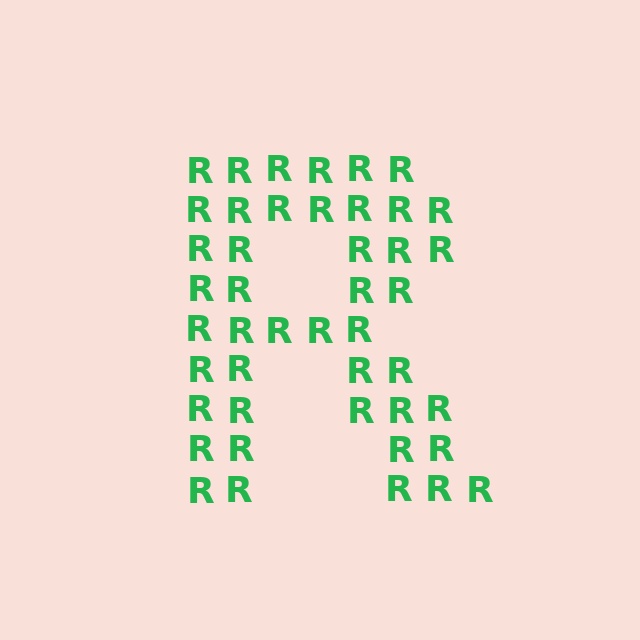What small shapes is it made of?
It is made of small letter R's.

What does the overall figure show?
The overall figure shows the letter R.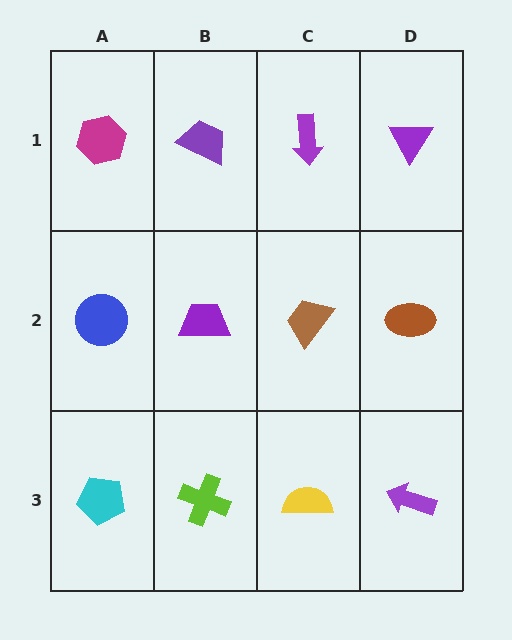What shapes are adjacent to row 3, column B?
A purple trapezoid (row 2, column B), a cyan pentagon (row 3, column A), a yellow semicircle (row 3, column C).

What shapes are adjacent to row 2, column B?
A purple trapezoid (row 1, column B), a lime cross (row 3, column B), a blue circle (row 2, column A), a brown trapezoid (row 2, column C).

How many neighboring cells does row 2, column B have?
4.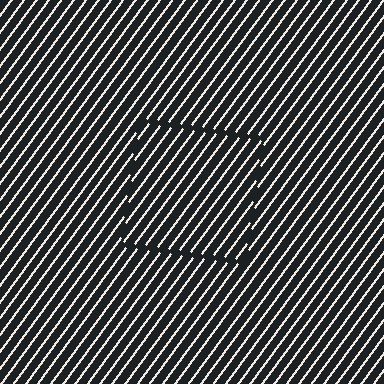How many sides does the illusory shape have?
4 sides — the line-ends trace a square.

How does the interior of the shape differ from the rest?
The interior of the shape contains the same grating, shifted by half a period — the contour is defined by the phase discontinuity where line-ends from the inner and outer gratings abut.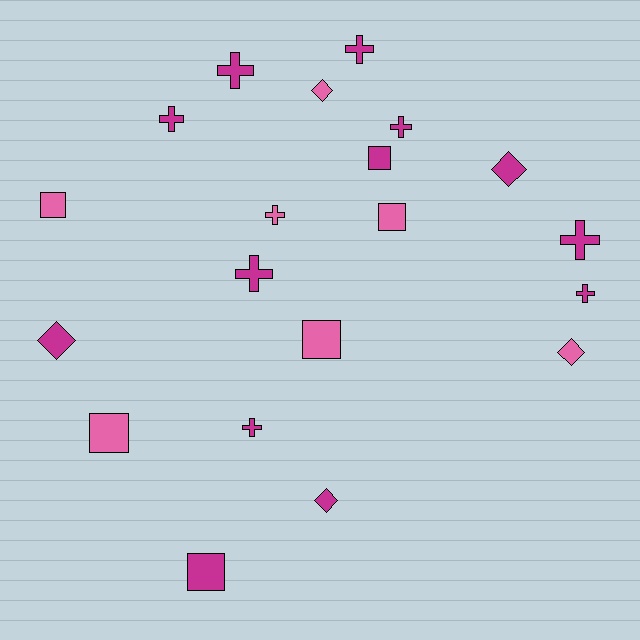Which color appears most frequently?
Magenta, with 13 objects.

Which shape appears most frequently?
Cross, with 9 objects.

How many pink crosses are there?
There is 1 pink cross.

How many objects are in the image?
There are 20 objects.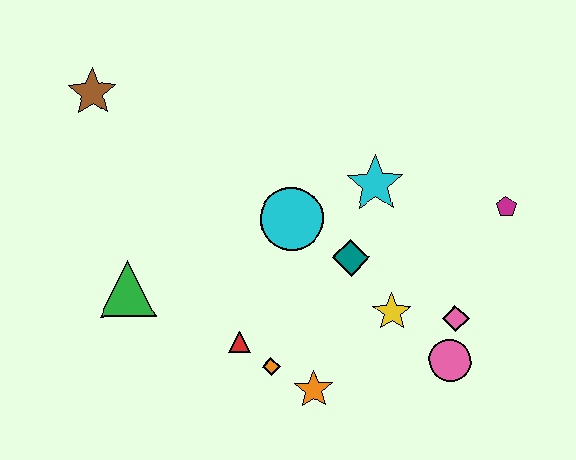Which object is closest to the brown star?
The green triangle is closest to the brown star.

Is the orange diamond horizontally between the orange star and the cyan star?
No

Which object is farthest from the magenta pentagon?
The brown star is farthest from the magenta pentagon.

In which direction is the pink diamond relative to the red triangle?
The pink diamond is to the right of the red triangle.